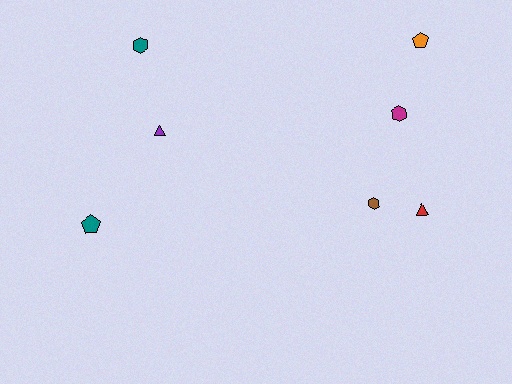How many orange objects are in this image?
There is 1 orange object.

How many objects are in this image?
There are 7 objects.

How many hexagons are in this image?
There are 3 hexagons.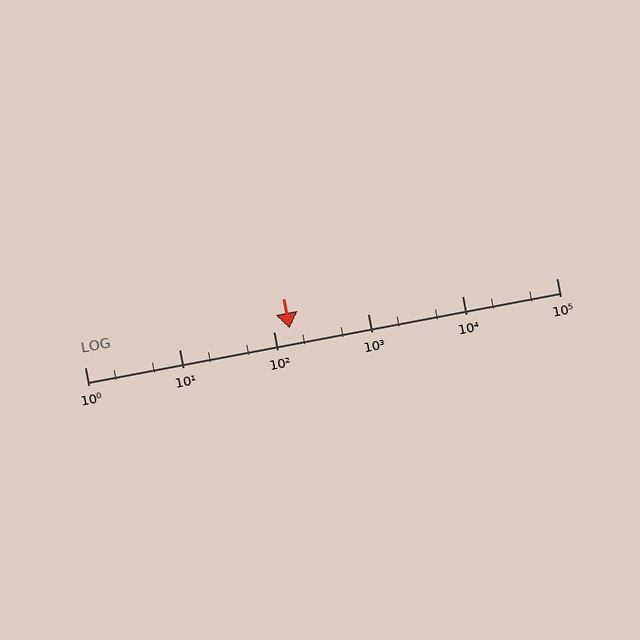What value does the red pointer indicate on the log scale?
The pointer indicates approximately 150.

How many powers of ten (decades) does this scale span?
The scale spans 5 decades, from 1 to 100000.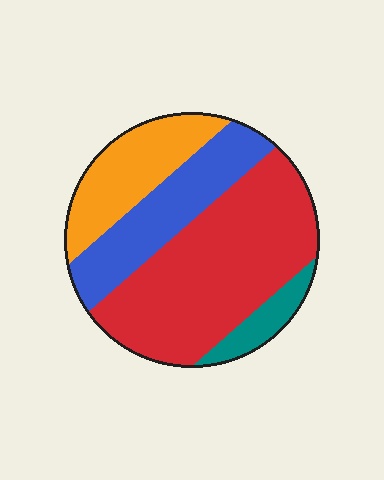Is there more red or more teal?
Red.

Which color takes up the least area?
Teal, at roughly 10%.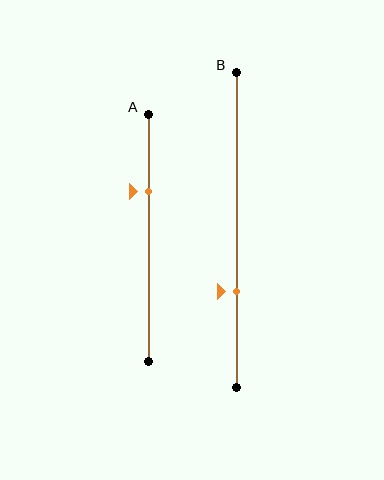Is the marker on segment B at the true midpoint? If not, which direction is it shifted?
No, the marker on segment B is shifted downward by about 20% of the segment length.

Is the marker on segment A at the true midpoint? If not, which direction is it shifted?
No, the marker on segment A is shifted upward by about 19% of the segment length.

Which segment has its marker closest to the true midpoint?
Segment A has its marker closest to the true midpoint.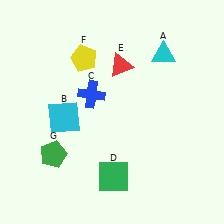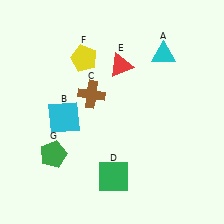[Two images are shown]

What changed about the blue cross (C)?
In Image 1, C is blue. In Image 2, it changed to brown.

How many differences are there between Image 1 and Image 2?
There is 1 difference between the two images.